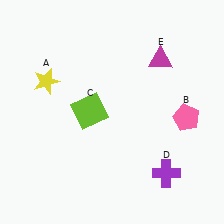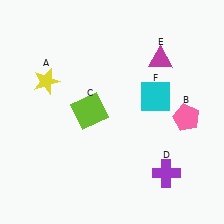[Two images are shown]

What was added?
A cyan square (F) was added in Image 2.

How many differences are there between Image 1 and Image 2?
There is 1 difference between the two images.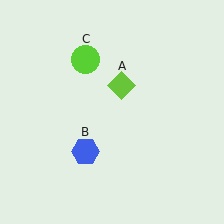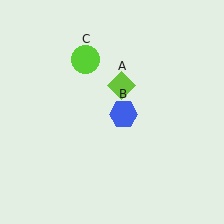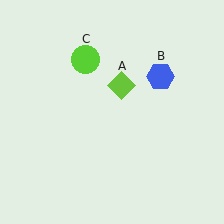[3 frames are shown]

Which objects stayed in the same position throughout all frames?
Lime diamond (object A) and lime circle (object C) remained stationary.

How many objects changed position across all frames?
1 object changed position: blue hexagon (object B).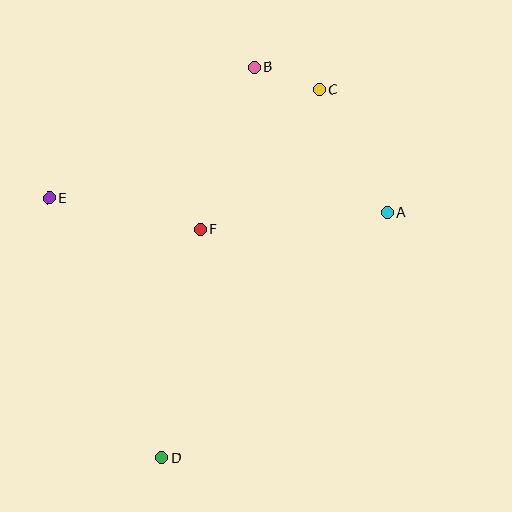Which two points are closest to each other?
Points B and C are closest to each other.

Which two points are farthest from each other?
Points B and D are farthest from each other.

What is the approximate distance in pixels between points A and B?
The distance between A and B is approximately 197 pixels.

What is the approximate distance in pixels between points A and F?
The distance between A and F is approximately 187 pixels.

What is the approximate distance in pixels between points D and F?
The distance between D and F is approximately 231 pixels.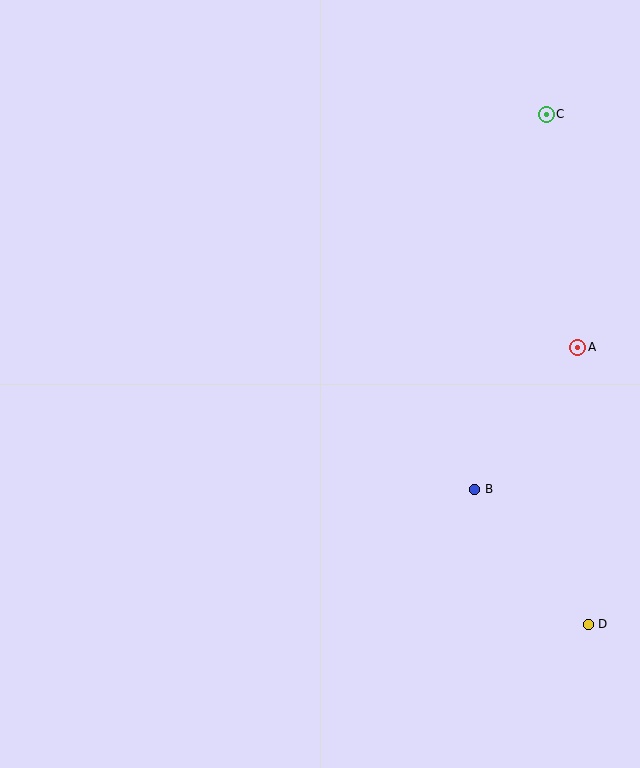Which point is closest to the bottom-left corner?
Point B is closest to the bottom-left corner.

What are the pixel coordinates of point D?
Point D is at (588, 624).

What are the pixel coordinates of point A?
Point A is at (578, 347).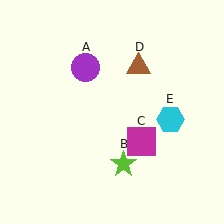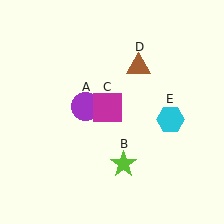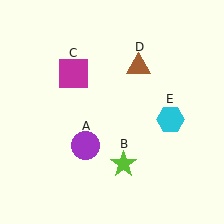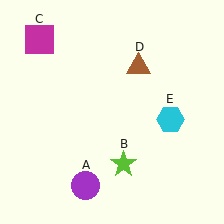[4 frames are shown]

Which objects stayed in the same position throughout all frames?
Lime star (object B) and brown triangle (object D) and cyan hexagon (object E) remained stationary.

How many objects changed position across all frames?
2 objects changed position: purple circle (object A), magenta square (object C).